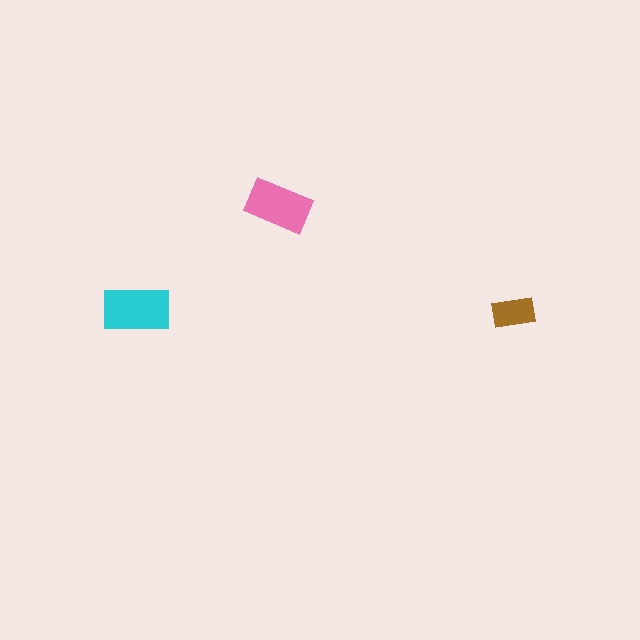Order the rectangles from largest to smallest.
the cyan one, the pink one, the brown one.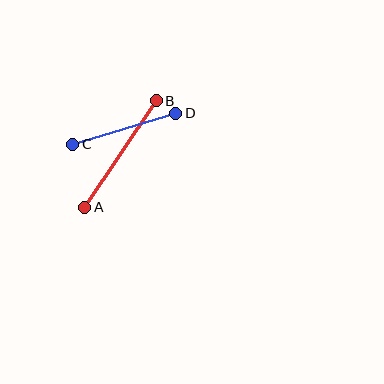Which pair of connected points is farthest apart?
Points A and B are farthest apart.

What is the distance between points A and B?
The distance is approximately 128 pixels.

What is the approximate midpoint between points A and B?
The midpoint is at approximately (121, 154) pixels.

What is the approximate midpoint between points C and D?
The midpoint is at approximately (124, 129) pixels.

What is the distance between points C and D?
The distance is approximately 108 pixels.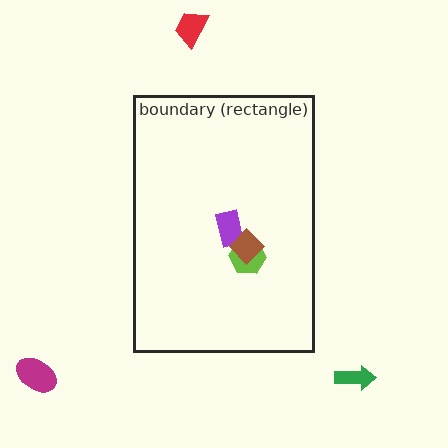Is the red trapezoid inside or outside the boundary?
Outside.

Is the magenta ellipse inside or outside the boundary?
Outside.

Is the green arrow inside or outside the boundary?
Outside.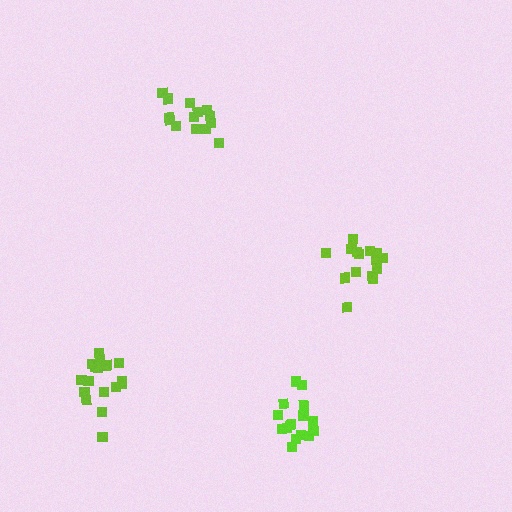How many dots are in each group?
Group 1: 14 dots, Group 2: 15 dots, Group 3: 17 dots, Group 4: 17 dots (63 total).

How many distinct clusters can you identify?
There are 4 distinct clusters.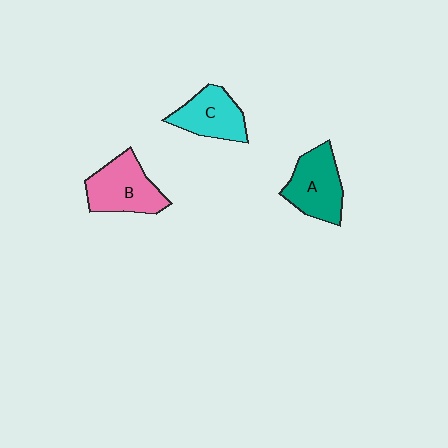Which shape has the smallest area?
Shape C (cyan).